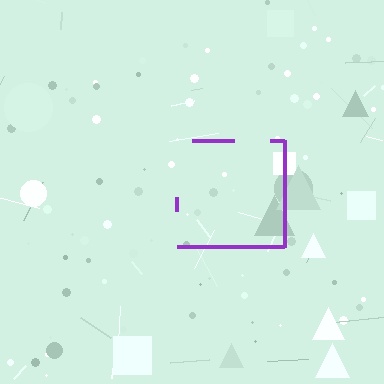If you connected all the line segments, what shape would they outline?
They would outline a square.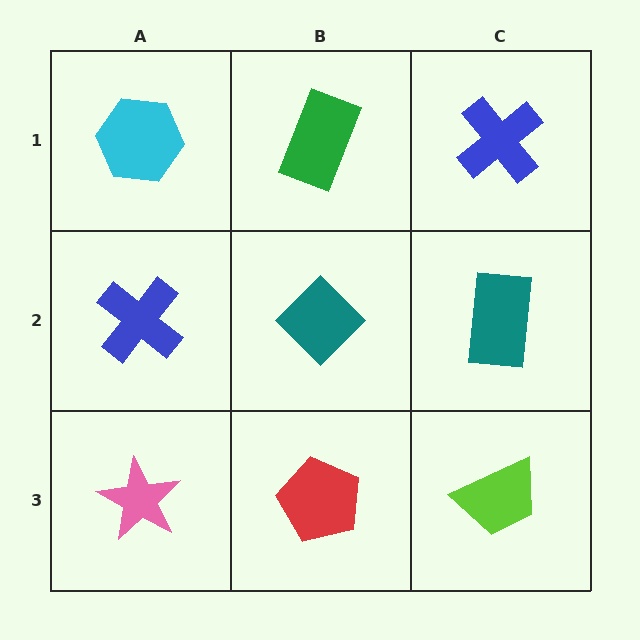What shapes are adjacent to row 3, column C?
A teal rectangle (row 2, column C), a red pentagon (row 3, column B).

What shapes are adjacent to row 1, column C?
A teal rectangle (row 2, column C), a green rectangle (row 1, column B).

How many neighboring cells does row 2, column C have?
3.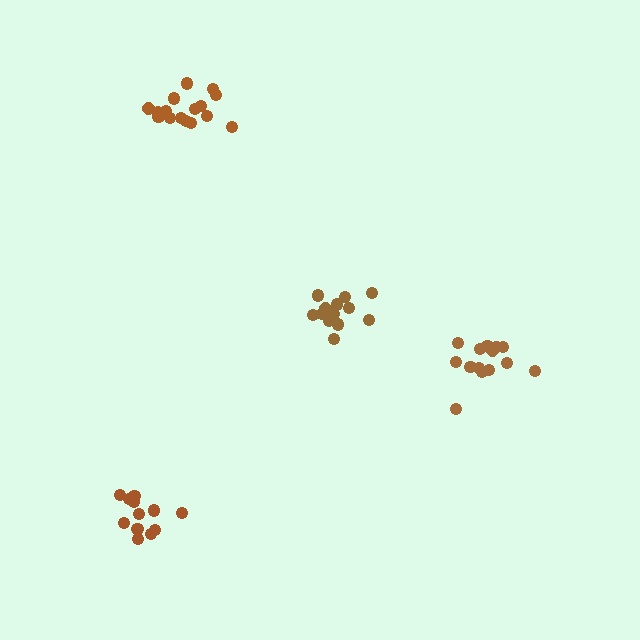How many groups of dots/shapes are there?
There are 4 groups.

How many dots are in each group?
Group 1: 14 dots, Group 2: 15 dots, Group 3: 16 dots, Group 4: 12 dots (57 total).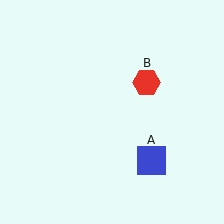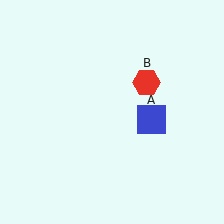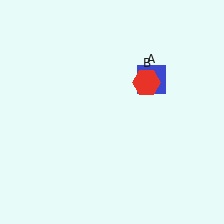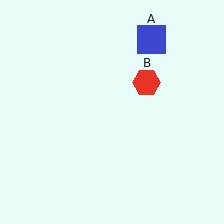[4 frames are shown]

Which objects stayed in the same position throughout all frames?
Red hexagon (object B) remained stationary.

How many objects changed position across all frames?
1 object changed position: blue square (object A).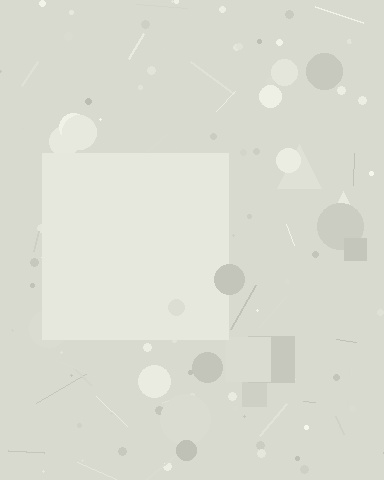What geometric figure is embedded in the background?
A square is embedded in the background.